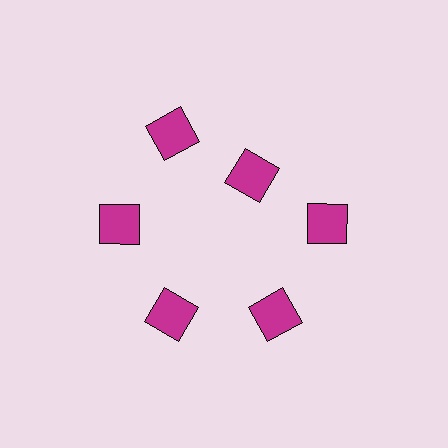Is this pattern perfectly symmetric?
No. The 6 magenta squares are arranged in a ring, but one element near the 1 o'clock position is pulled inward toward the center, breaking the 6-fold rotational symmetry.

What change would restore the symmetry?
The symmetry would be restored by moving it outward, back onto the ring so that all 6 squares sit at equal angles and equal distance from the center.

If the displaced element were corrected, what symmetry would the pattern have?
It would have 6-fold rotational symmetry — the pattern would map onto itself every 60 degrees.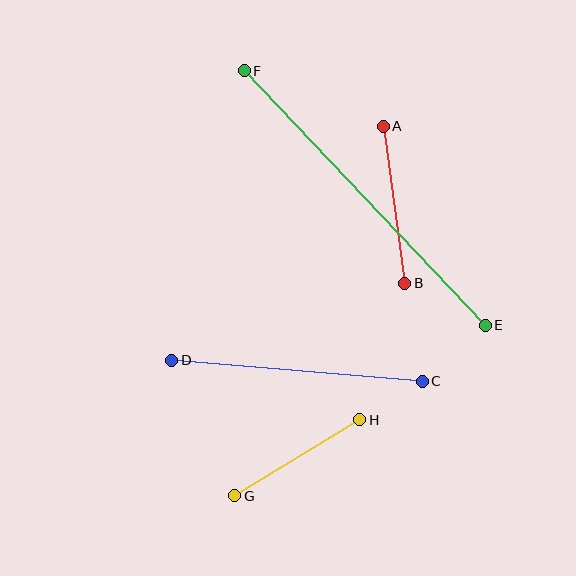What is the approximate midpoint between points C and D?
The midpoint is at approximately (297, 371) pixels.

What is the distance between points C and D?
The distance is approximately 251 pixels.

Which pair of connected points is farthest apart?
Points E and F are farthest apart.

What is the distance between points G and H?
The distance is approximately 146 pixels.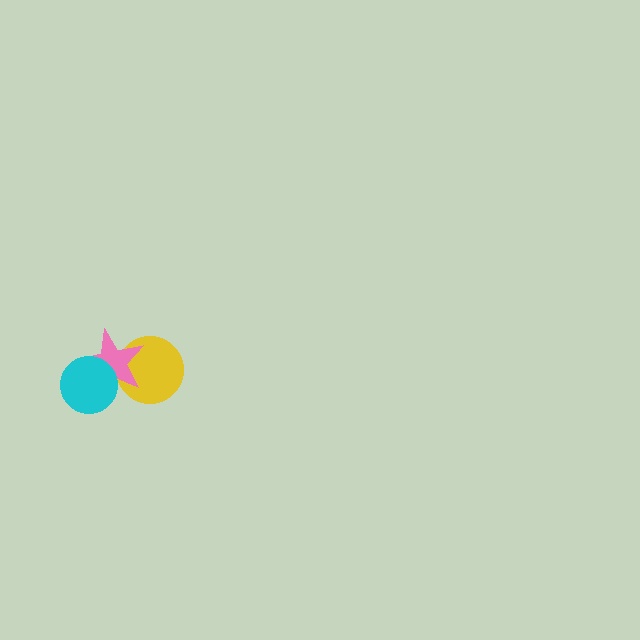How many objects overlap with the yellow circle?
1 object overlaps with the yellow circle.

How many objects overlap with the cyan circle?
1 object overlaps with the cyan circle.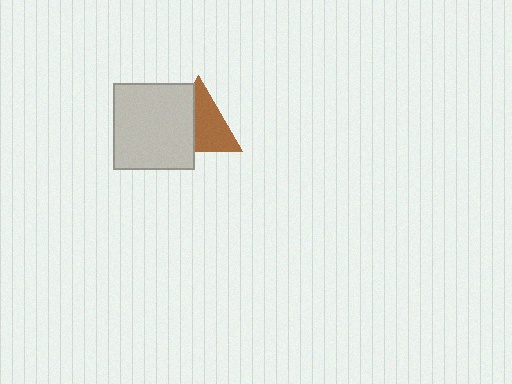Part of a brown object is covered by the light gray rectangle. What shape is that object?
It is a triangle.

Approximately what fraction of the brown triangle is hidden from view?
Roughly 43% of the brown triangle is hidden behind the light gray rectangle.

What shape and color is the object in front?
The object in front is a light gray rectangle.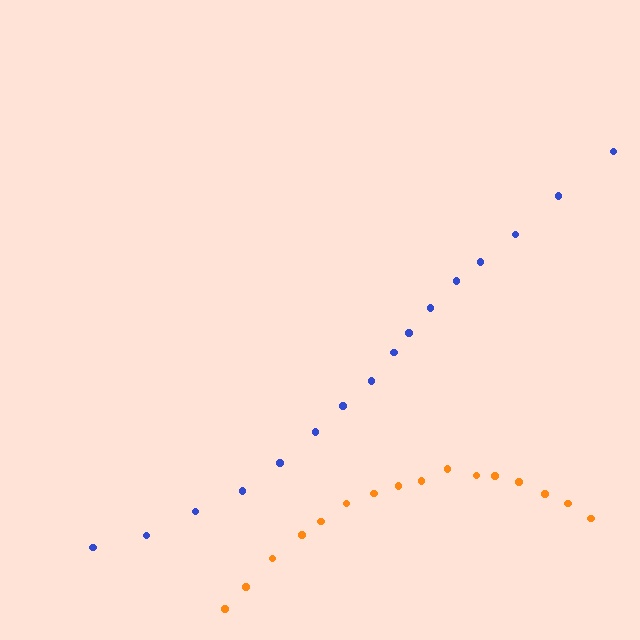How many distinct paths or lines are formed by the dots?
There are 2 distinct paths.